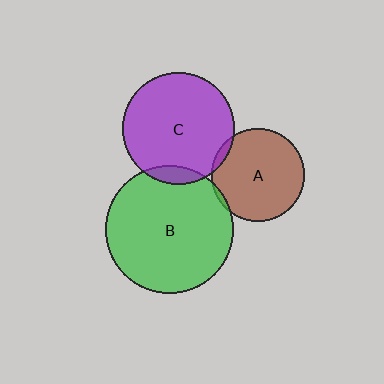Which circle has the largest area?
Circle B (green).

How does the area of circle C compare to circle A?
Approximately 1.5 times.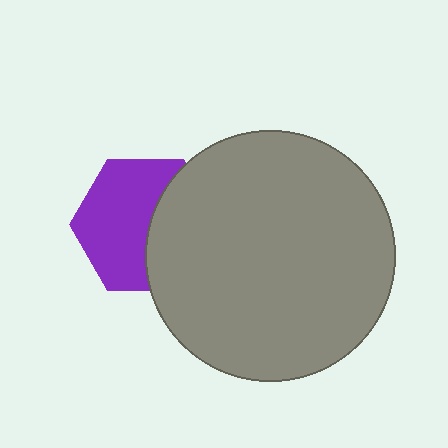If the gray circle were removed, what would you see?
You would see the complete purple hexagon.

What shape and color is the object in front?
The object in front is a gray circle.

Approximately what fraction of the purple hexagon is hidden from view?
Roughly 41% of the purple hexagon is hidden behind the gray circle.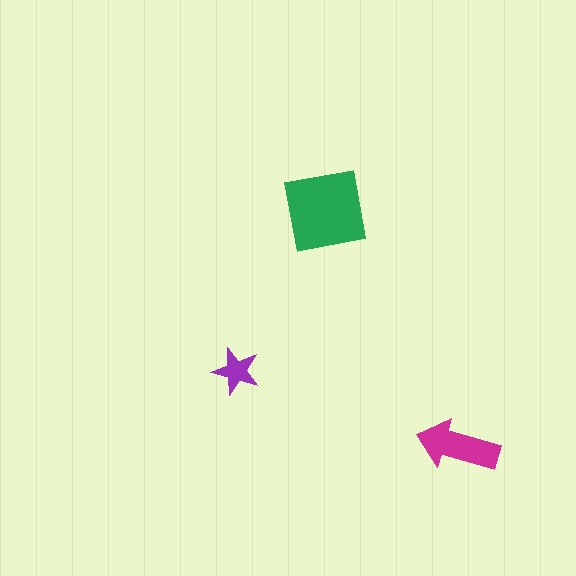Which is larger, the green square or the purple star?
The green square.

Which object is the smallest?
The purple star.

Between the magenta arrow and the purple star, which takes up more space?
The magenta arrow.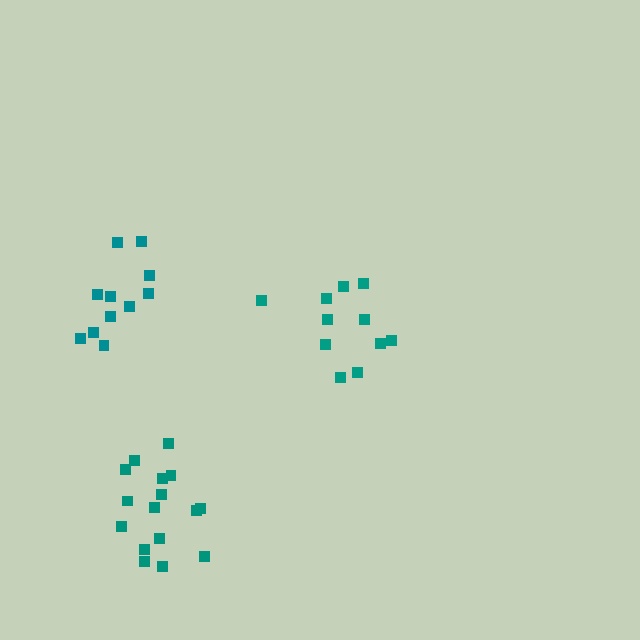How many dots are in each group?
Group 1: 11 dots, Group 2: 11 dots, Group 3: 16 dots (38 total).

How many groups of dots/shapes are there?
There are 3 groups.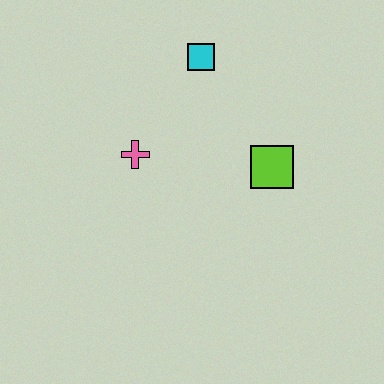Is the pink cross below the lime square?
No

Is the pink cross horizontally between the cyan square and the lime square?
No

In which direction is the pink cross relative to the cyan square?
The pink cross is below the cyan square.